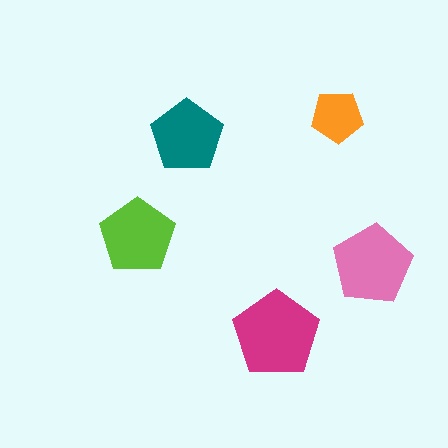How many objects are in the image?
There are 5 objects in the image.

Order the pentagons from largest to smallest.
the magenta one, the pink one, the lime one, the teal one, the orange one.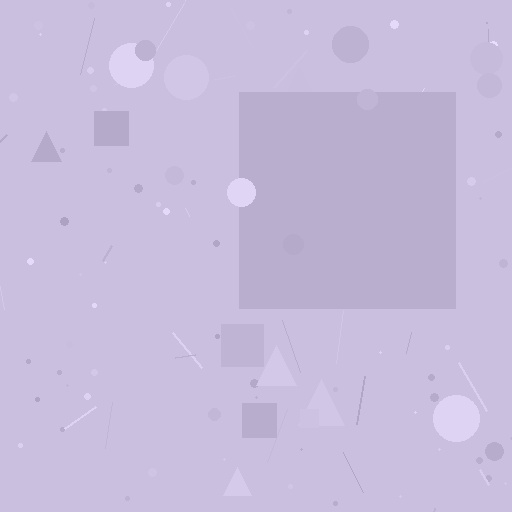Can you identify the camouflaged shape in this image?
The camouflaged shape is a square.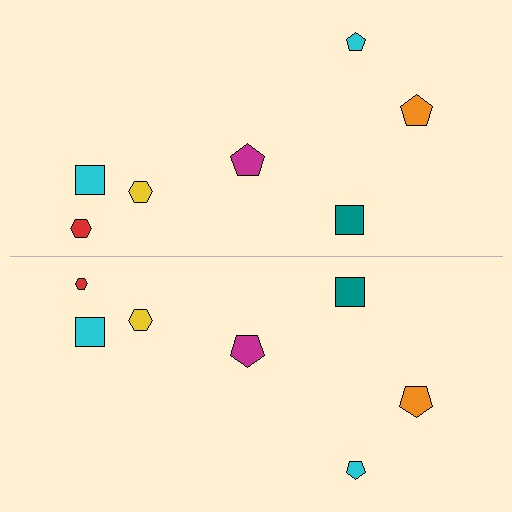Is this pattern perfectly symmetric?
No, the pattern is not perfectly symmetric. The red hexagon on the bottom side has a different size than its mirror counterpart.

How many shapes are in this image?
There are 14 shapes in this image.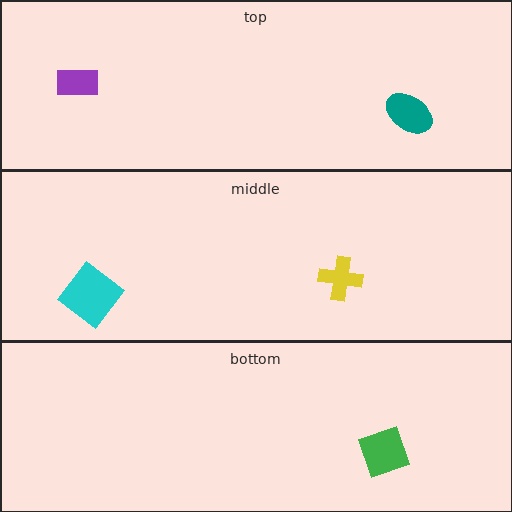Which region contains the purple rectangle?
The top region.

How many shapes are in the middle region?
2.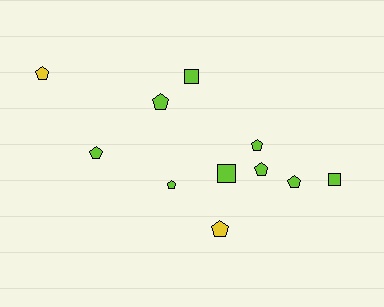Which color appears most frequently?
Lime, with 9 objects.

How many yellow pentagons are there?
There are 2 yellow pentagons.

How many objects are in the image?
There are 11 objects.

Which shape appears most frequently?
Pentagon, with 8 objects.